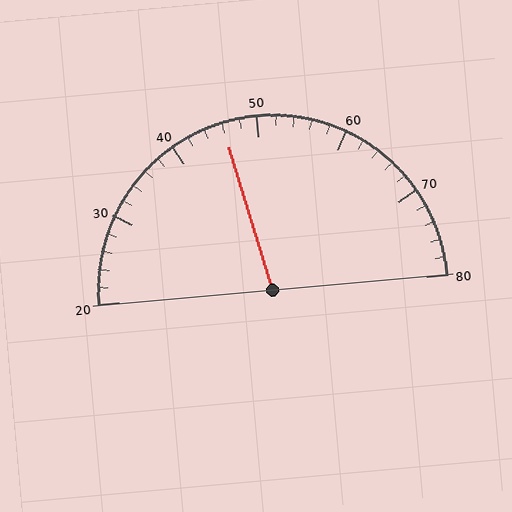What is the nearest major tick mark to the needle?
The nearest major tick mark is 50.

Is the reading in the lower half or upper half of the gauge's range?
The reading is in the lower half of the range (20 to 80).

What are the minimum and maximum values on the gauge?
The gauge ranges from 20 to 80.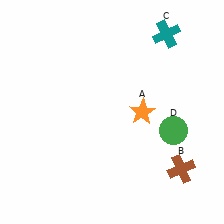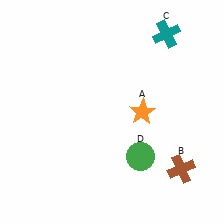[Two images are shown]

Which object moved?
The green circle (D) moved left.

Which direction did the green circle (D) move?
The green circle (D) moved left.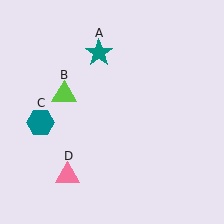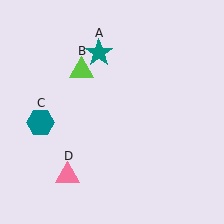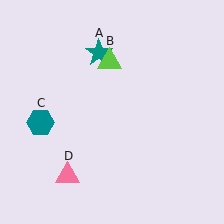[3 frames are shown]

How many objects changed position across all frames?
1 object changed position: lime triangle (object B).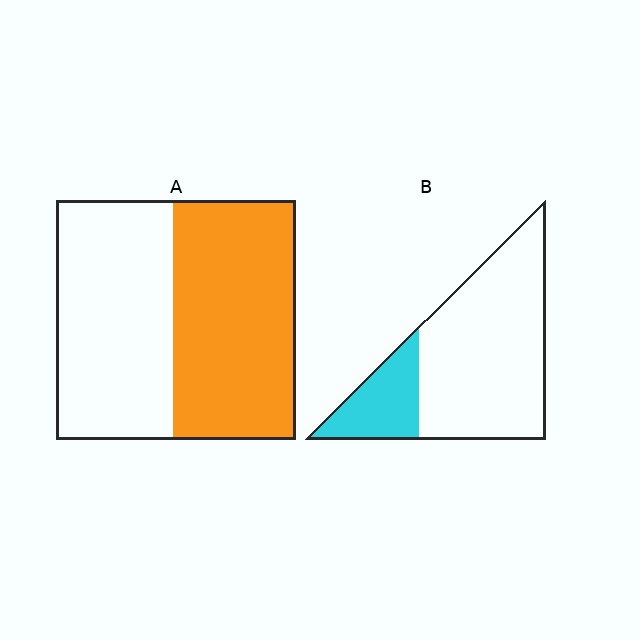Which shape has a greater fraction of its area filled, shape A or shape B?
Shape A.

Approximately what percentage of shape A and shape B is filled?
A is approximately 50% and B is approximately 25%.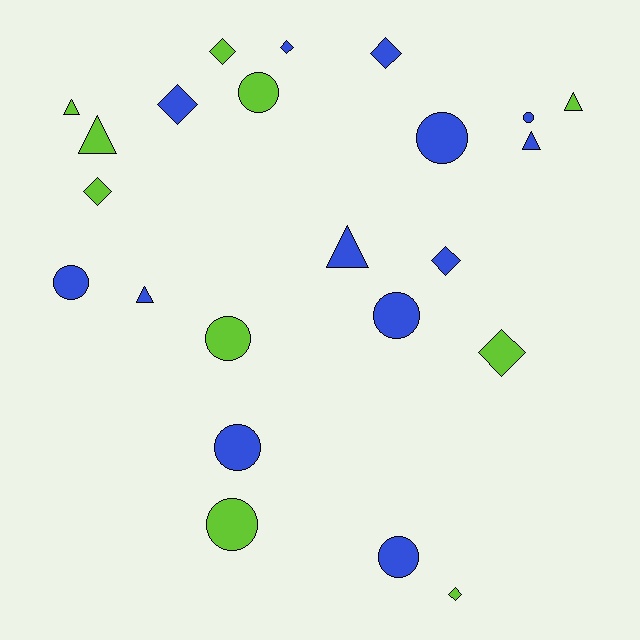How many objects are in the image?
There are 23 objects.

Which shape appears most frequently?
Circle, with 9 objects.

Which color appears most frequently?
Blue, with 13 objects.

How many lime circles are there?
There are 3 lime circles.